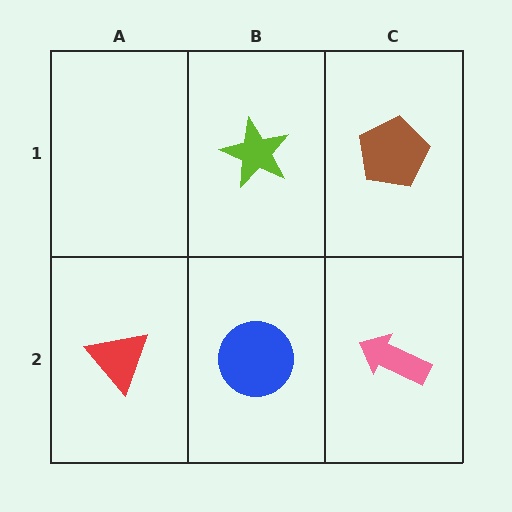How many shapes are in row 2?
3 shapes.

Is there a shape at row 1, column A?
No, that cell is empty.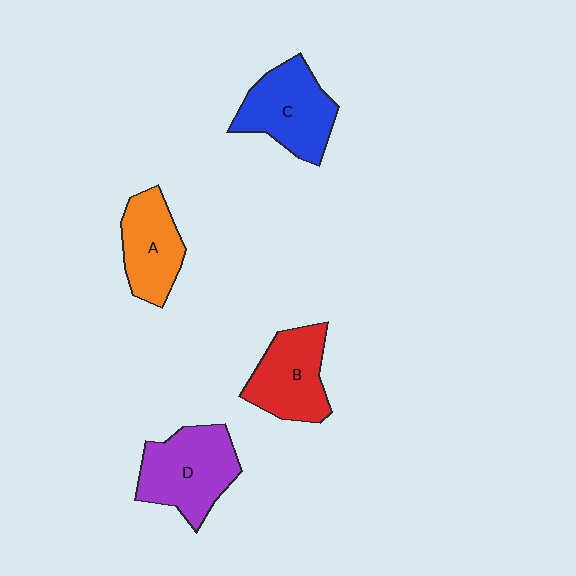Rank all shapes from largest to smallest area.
From largest to smallest: D (purple), C (blue), B (red), A (orange).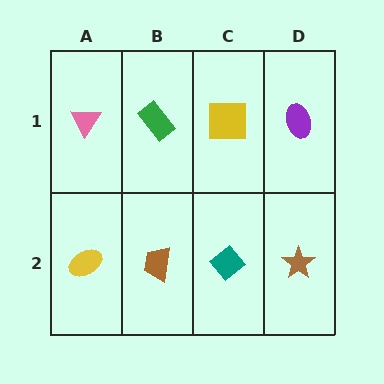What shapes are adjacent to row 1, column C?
A teal diamond (row 2, column C), a green rectangle (row 1, column B), a purple ellipse (row 1, column D).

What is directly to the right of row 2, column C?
A brown star.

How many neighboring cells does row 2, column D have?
2.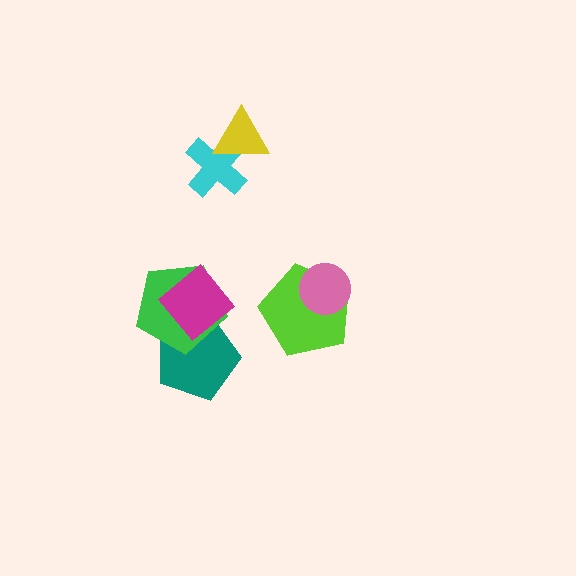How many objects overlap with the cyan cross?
1 object overlaps with the cyan cross.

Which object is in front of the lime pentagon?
The pink circle is in front of the lime pentagon.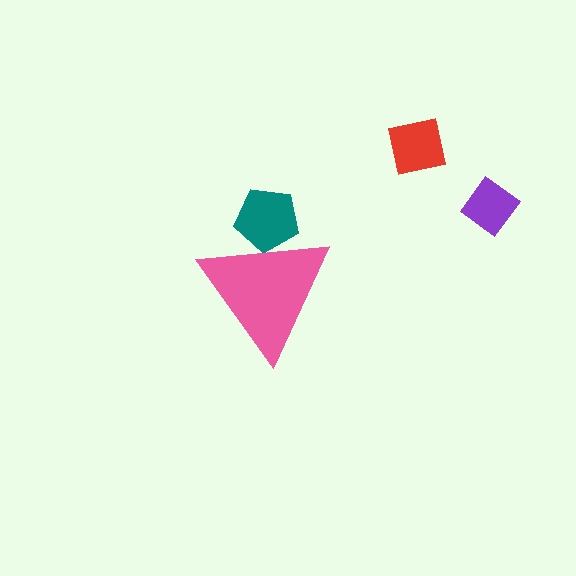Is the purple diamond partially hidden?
No, the purple diamond is fully visible.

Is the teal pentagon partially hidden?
Yes, the teal pentagon is partially hidden behind the pink triangle.